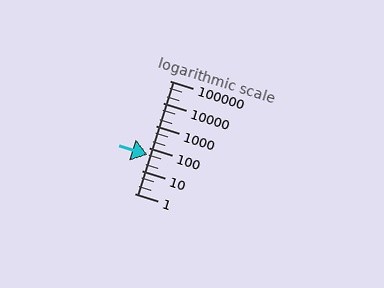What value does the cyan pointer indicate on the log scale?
The pointer indicates approximately 50.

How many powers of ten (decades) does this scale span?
The scale spans 5 decades, from 1 to 100000.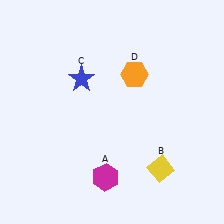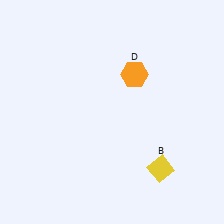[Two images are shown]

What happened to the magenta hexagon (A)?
The magenta hexagon (A) was removed in Image 2. It was in the bottom-left area of Image 1.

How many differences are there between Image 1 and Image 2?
There are 2 differences between the two images.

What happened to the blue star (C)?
The blue star (C) was removed in Image 2. It was in the top-left area of Image 1.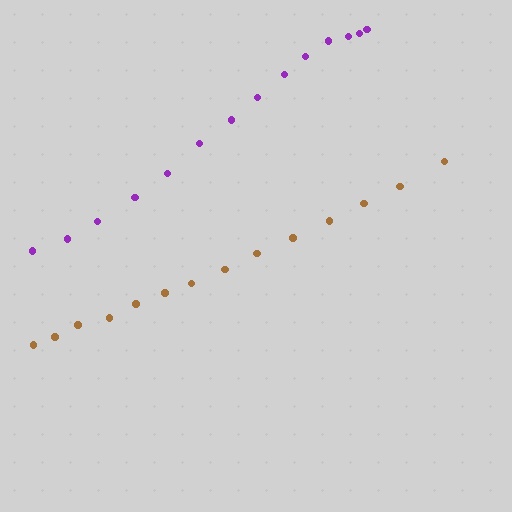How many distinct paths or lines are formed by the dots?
There are 2 distinct paths.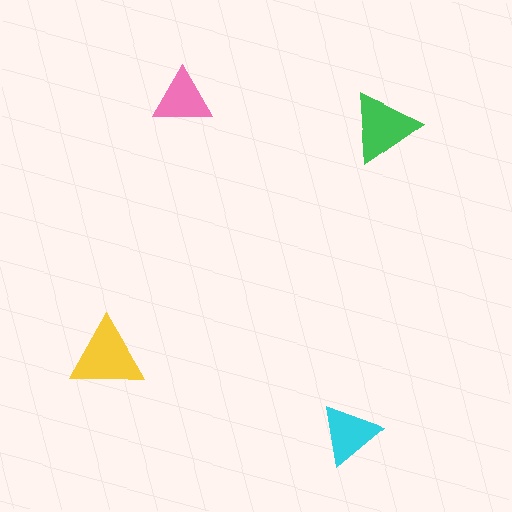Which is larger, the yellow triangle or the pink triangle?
The yellow one.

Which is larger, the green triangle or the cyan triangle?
The green one.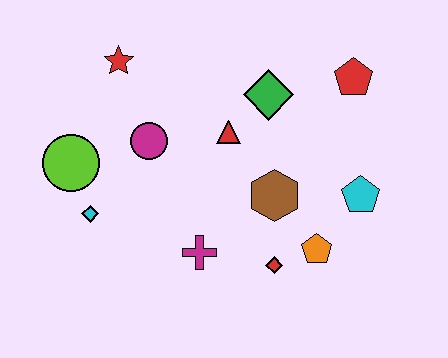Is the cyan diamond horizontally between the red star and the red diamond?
No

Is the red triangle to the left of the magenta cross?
No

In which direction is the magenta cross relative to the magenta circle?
The magenta cross is below the magenta circle.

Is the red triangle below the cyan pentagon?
No